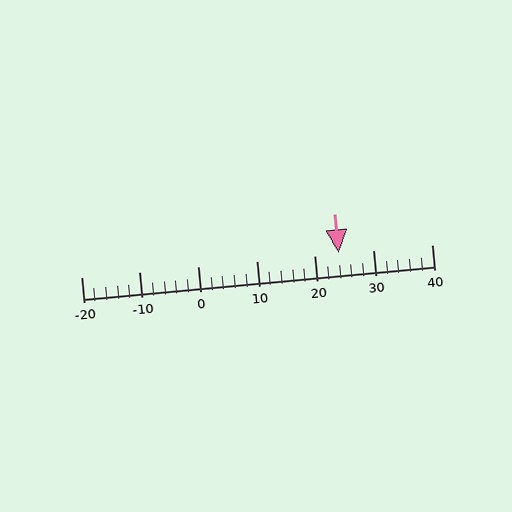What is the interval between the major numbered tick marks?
The major tick marks are spaced 10 units apart.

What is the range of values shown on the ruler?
The ruler shows values from -20 to 40.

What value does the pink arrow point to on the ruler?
The pink arrow points to approximately 24.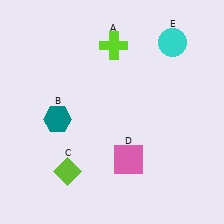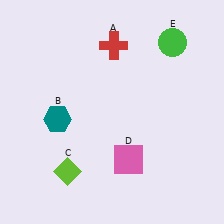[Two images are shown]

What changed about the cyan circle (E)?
In Image 1, E is cyan. In Image 2, it changed to green.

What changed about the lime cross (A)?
In Image 1, A is lime. In Image 2, it changed to red.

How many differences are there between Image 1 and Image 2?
There are 2 differences between the two images.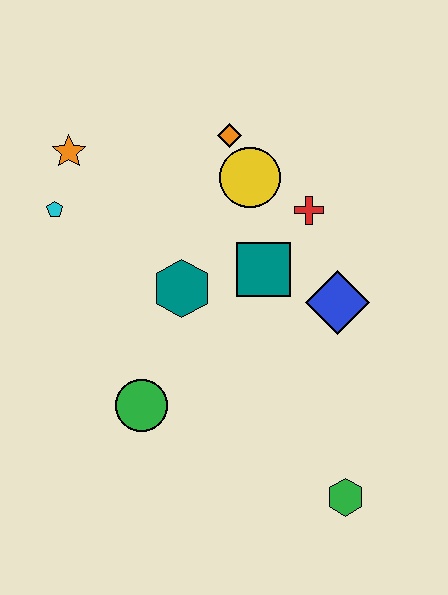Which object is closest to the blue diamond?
The teal square is closest to the blue diamond.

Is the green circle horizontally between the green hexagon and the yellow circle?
No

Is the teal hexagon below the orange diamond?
Yes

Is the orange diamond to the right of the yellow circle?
No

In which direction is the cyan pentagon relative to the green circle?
The cyan pentagon is above the green circle.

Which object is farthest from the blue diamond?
The orange star is farthest from the blue diamond.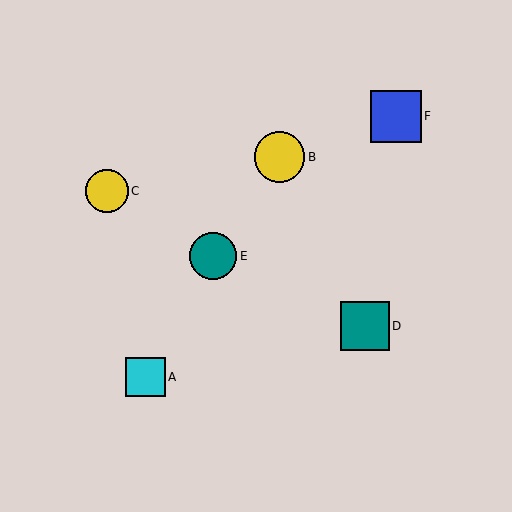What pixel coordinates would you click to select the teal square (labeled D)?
Click at (365, 326) to select the teal square D.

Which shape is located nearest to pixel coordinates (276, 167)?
The yellow circle (labeled B) at (280, 157) is nearest to that location.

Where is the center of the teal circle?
The center of the teal circle is at (213, 256).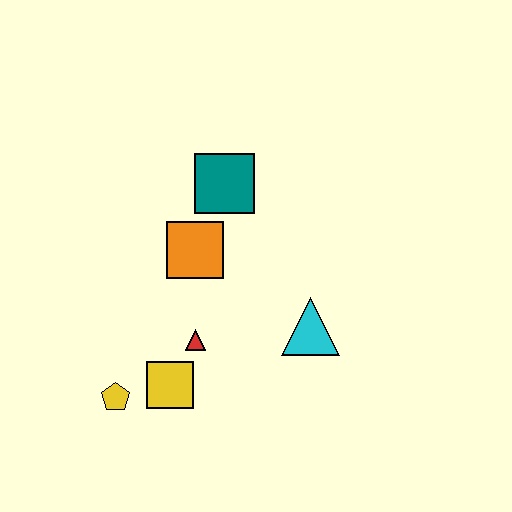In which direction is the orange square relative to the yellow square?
The orange square is above the yellow square.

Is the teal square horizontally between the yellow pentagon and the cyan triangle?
Yes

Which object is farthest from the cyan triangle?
The yellow pentagon is farthest from the cyan triangle.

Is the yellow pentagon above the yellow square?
No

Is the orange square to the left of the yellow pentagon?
No